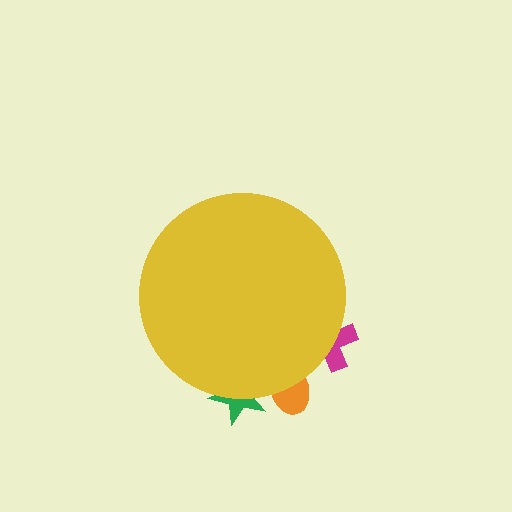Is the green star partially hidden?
Yes, the green star is partially hidden behind the yellow circle.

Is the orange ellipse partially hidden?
Yes, the orange ellipse is partially hidden behind the yellow circle.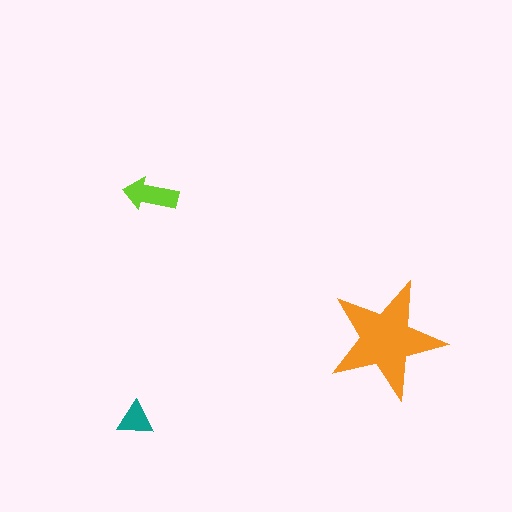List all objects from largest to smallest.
The orange star, the lime arrow, the teal triangle.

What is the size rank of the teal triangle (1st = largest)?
3rd.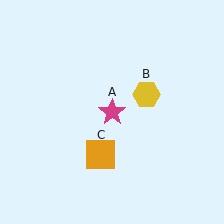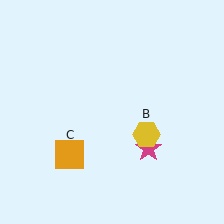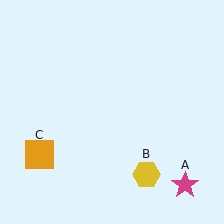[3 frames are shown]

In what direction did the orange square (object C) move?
The orange square (object C) moved left.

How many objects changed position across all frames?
3 objects changed position: magenta star (object A), yellow hexagon (object B), orange square (object C).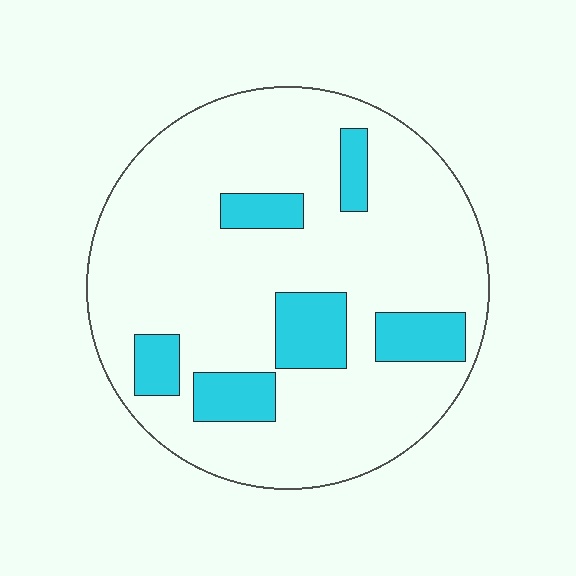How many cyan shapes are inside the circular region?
6.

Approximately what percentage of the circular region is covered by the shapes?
Approximately 20%.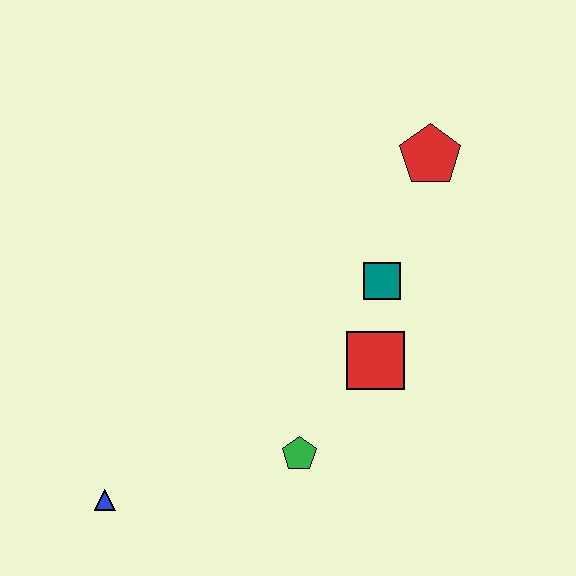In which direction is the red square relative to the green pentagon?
The red square is above the green pentagon.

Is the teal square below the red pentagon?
Yes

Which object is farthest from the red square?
The blue triangle is farthest from the red square.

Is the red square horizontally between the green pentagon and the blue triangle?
No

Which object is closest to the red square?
The teal square is closest to the red square.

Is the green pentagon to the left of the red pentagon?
Yes